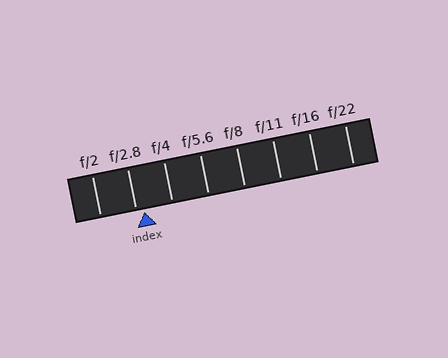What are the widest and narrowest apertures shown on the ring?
The widest aperture shown is f/2 and the narrowest is f/22.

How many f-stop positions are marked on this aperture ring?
There are 8 f-stop positions marked.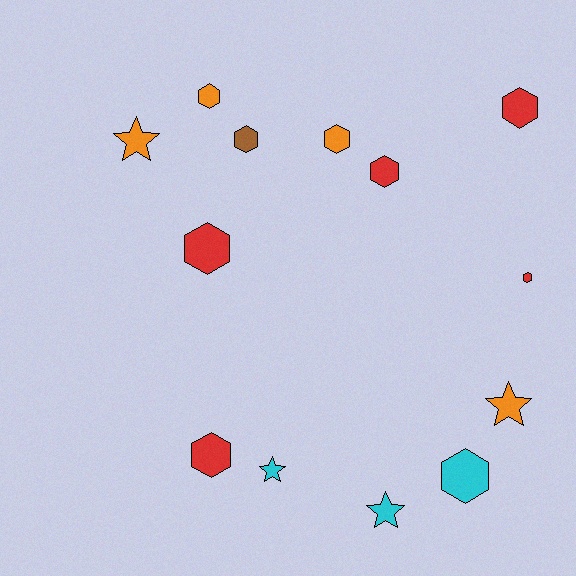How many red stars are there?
There are no red stars.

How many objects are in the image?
There are 13 objects.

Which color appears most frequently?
Red, with 5 objects.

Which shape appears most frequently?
Hexagon, with 9 objects.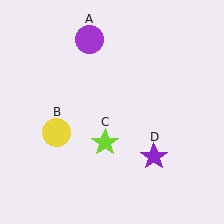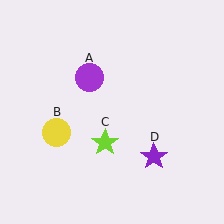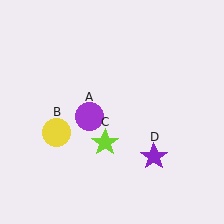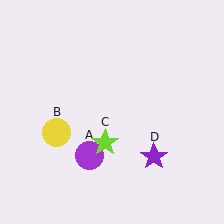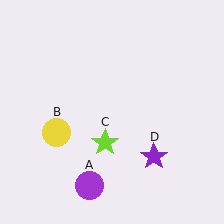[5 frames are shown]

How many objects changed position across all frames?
1 object changed position: purple circle (object A).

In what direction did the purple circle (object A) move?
The purple circle (object A) moved down.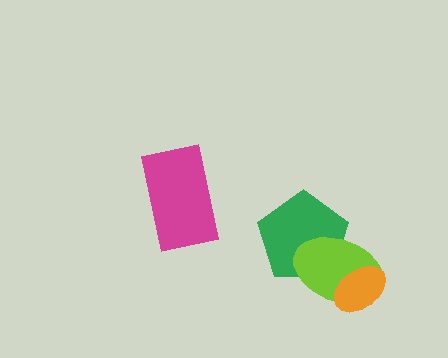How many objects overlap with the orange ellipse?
1 object overlaps with the orange ellipse.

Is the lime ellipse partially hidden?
Yes, it is partially covered by another shape.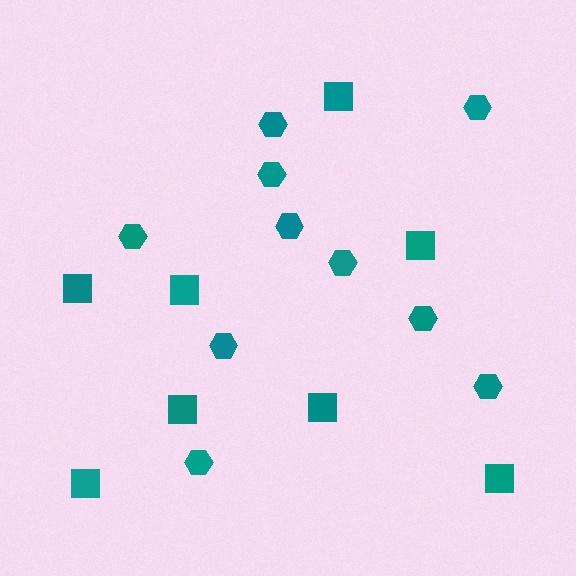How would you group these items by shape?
There are 2 groups: one group of hexagons (10) and one group of squares (8).